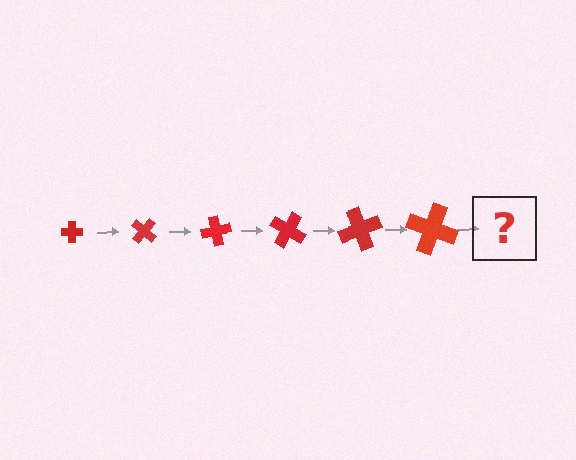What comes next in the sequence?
The next element should be a cross, larger than the previous one and rotated 240 degrees from the start.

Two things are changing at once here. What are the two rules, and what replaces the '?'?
The two rules are that the cross grows larger each step and it rotates 40 degrees each step. The '?' should be a cross, larger than the previous one and rotated 240 degrees from the start.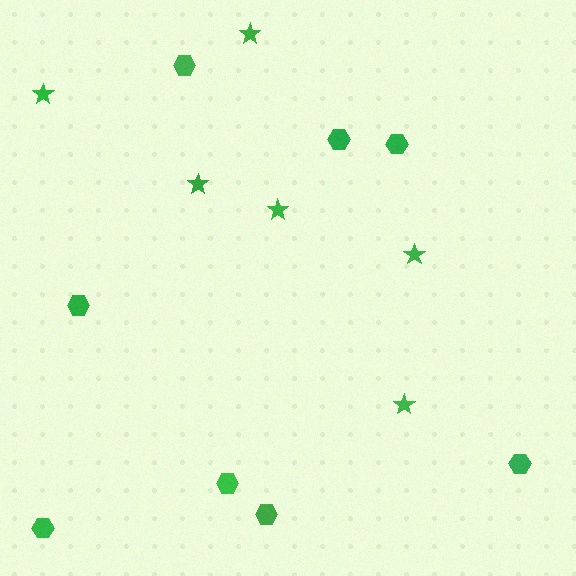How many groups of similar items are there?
There are 2 groups: one group of hexagons (8) and one group of stars (6).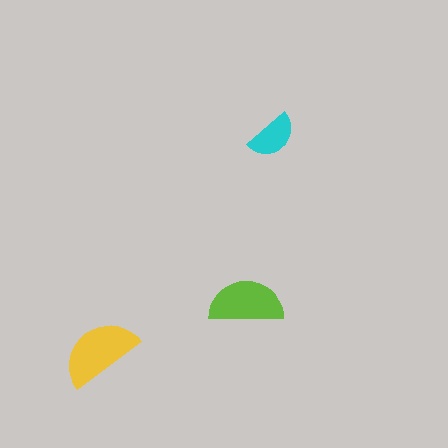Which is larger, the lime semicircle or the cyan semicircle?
The lime one.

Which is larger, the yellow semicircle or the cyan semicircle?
The yellow one.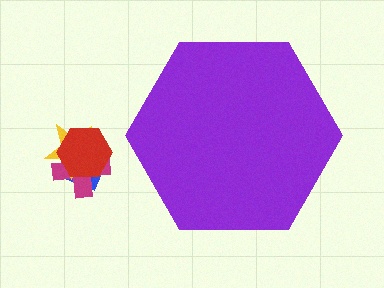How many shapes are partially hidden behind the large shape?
0 shapes are partially hidden.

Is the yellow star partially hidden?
No, the yellow star is fully visible.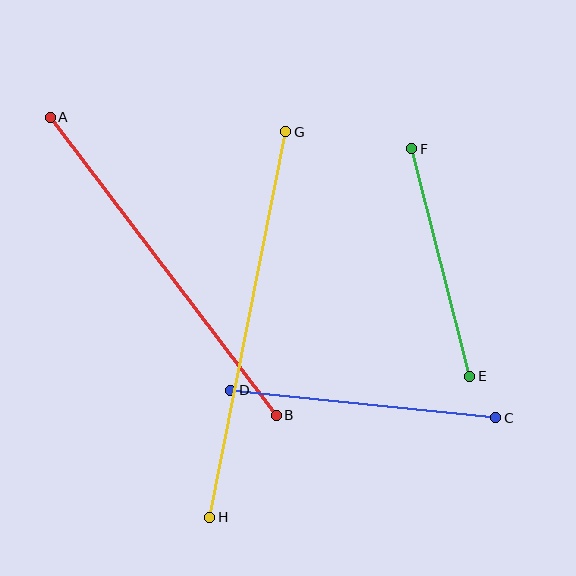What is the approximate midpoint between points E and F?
The midpoint is at approximately (441, 262) pixels.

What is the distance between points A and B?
The distance is approximately 374 pixels.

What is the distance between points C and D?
The distance is approximately 267 pixels.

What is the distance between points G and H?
The distance is approximately 393 pixels.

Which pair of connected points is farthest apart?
Points G and H are farthest apart.